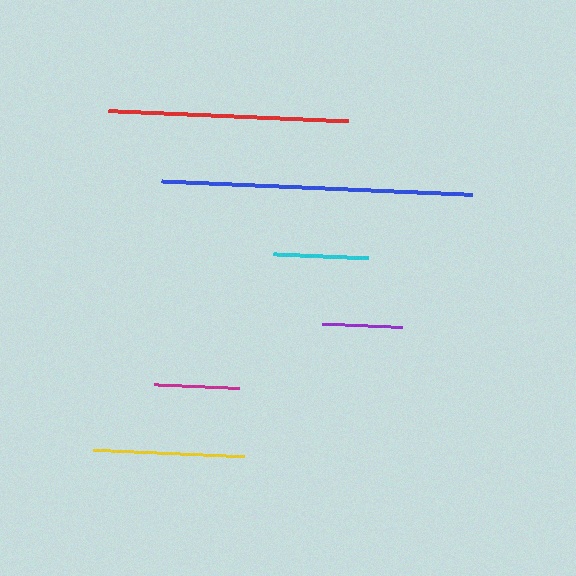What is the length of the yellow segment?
The yellow segment is approximately 151 pixels long.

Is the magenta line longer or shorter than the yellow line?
The yellow line is longer than the magenta line.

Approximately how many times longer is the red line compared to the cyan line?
The red line is approximately 2.5 times the length of the cyan line.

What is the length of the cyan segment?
The cyan segment is approximately 94 pixels long.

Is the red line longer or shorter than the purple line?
The red line is longer than the purple line.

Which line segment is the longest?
The blue line is the longest at approximately 311 pixels.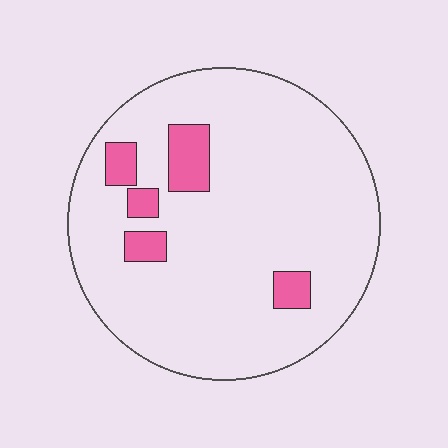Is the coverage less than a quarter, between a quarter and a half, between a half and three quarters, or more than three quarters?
Less than a quarter.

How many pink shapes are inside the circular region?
5.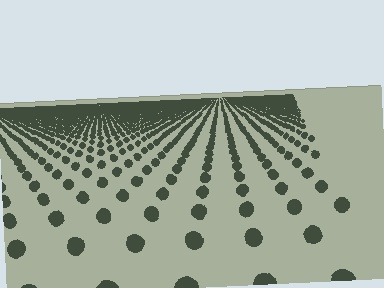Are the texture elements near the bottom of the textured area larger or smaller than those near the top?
Larger. Near the bottom, elements are closer to the viewer and appear at a bigger on-screen size.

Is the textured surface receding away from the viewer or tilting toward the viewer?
The surface is receding away from the viewer. Texture elements get smaller and denser toward the top.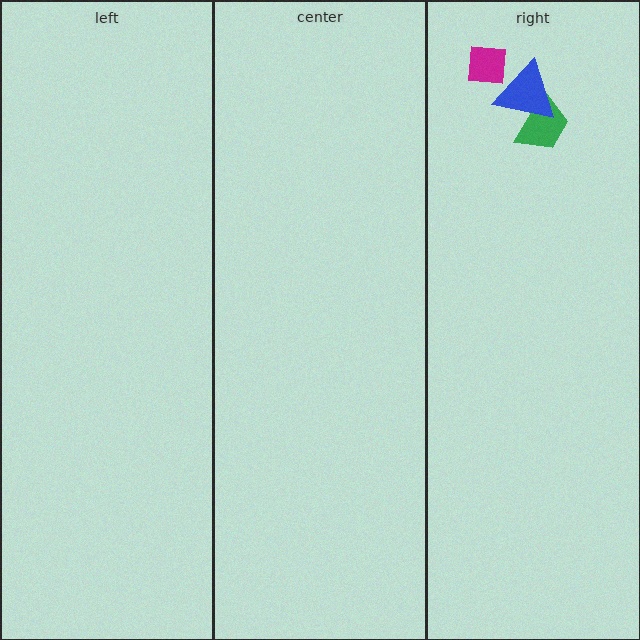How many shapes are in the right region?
3.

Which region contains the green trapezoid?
The right region.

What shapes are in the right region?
The green trapezoid, the magenta square, the blue triangle.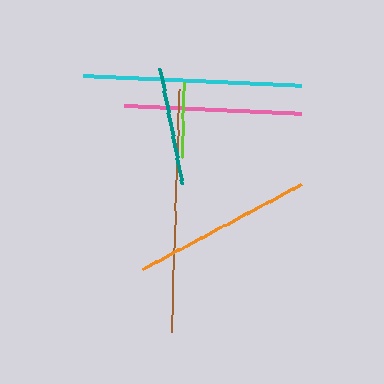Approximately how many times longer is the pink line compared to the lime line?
The pink line is approximately 2.3 times the length of the lime line.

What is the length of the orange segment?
The orange segment is approximately 180 pixels long.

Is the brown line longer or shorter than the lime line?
The brown line is longer than the lime line.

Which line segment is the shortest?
The lime line is the shortest at approximately 76 pixels.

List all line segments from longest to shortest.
From longest to shortest: brown, cyan, orange, pink, teal, lime.